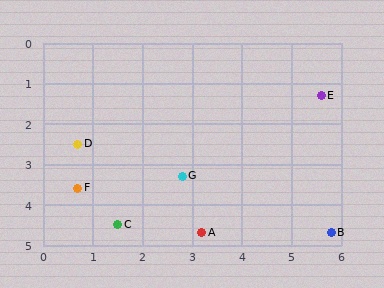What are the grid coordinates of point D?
Point D is at approximately (0.7, 2.5).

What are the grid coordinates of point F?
Point F is at approximately (0.7, 3.6).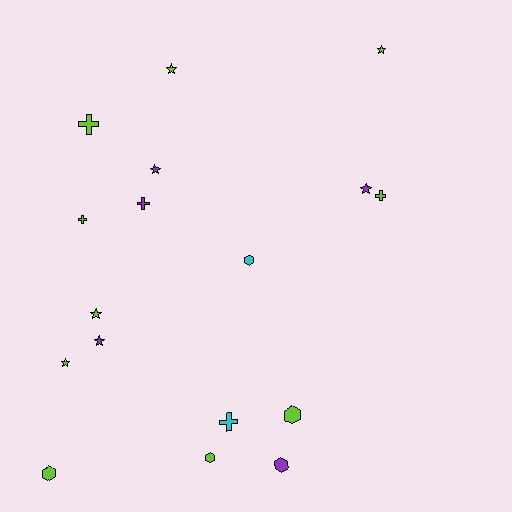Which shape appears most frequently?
Star, with 7 objects.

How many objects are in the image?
There are 17 objects.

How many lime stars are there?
There are 4 lime stars.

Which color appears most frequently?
Lime, with 10 objects.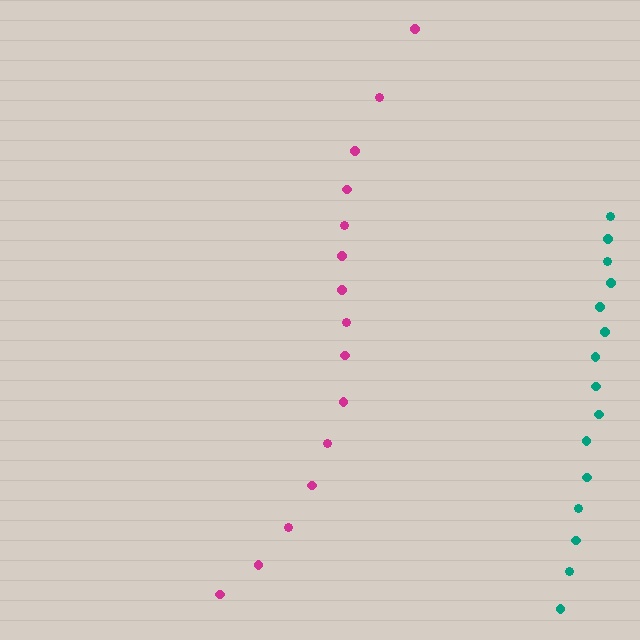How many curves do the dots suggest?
There are 2 distinct paths.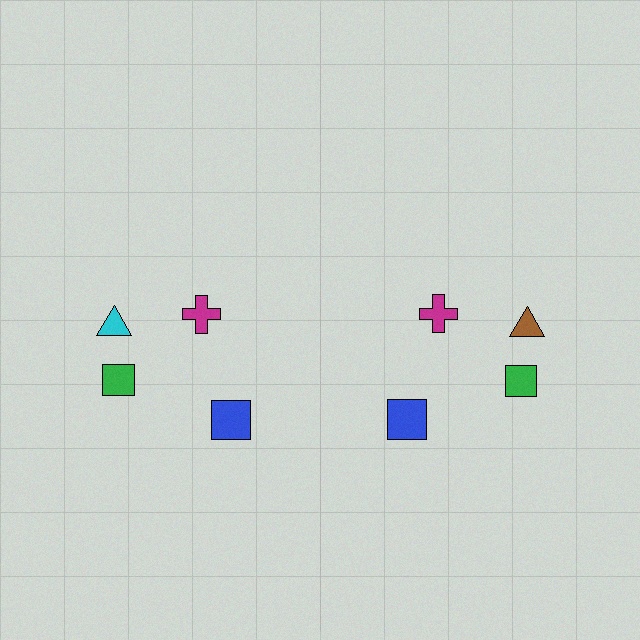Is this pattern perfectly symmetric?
No, the pattern is not perfectly symmetric. The brown triangle on the right side breaks the symmetry — its mirror counterpart is cyan.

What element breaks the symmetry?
The brown triangle on the right side breaks the symmetry — its mirror counterpart is cyan.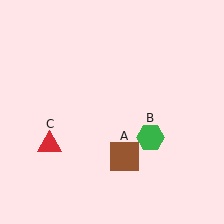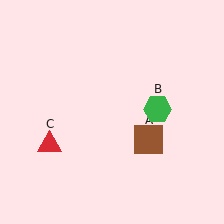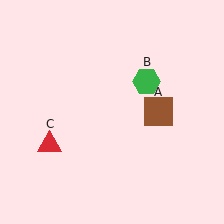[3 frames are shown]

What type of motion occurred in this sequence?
The brown square (object A), green hexagon (object B) rotated counterclockwise around the center of the scene.